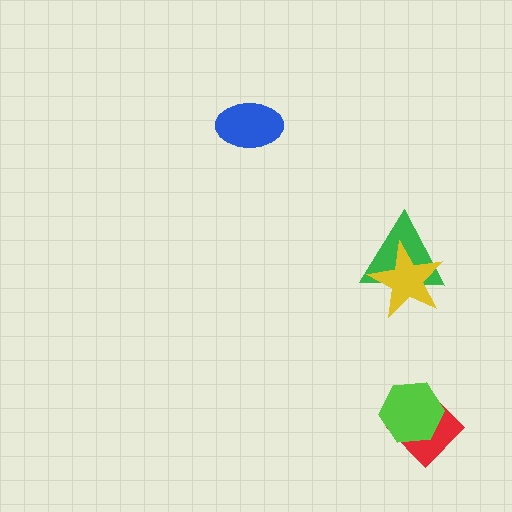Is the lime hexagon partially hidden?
No, no other shape covers it.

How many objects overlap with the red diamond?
1 object overlaps with the red diamond.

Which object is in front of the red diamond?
The lime hexagon is in front of the red diamond.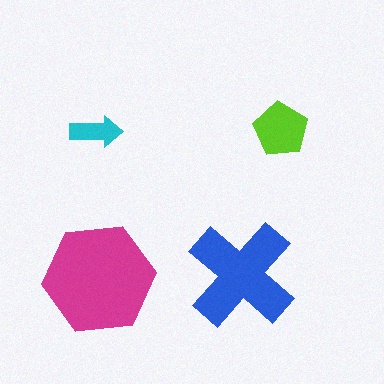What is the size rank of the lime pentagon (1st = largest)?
3rd.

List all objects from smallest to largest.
The cyan arrow, the lime pentagon, the blue cross, the magenta hexagon.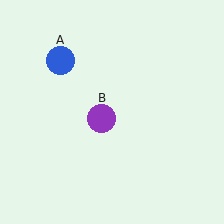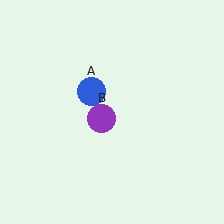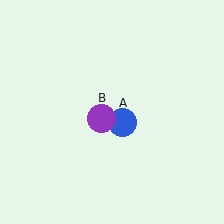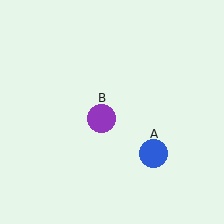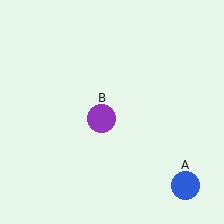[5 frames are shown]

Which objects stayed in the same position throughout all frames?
Purple circle (object B) remained stationary.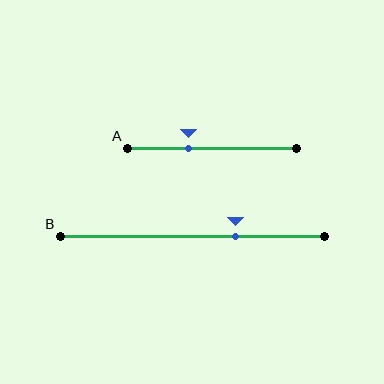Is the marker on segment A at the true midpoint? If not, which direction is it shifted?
No, the marker on segment A is shifted to the left by about 14% of the segment length.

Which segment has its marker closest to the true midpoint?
Segment A has its marker closest to the true midpoint.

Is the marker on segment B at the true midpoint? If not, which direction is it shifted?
No, the marker on segment B is shifted to the right by about 17% of the segment length.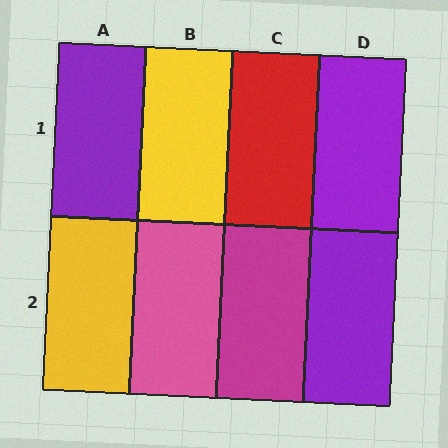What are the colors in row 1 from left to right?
Purple, yellow, red, purple.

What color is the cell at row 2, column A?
Yellow.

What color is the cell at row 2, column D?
Purple.